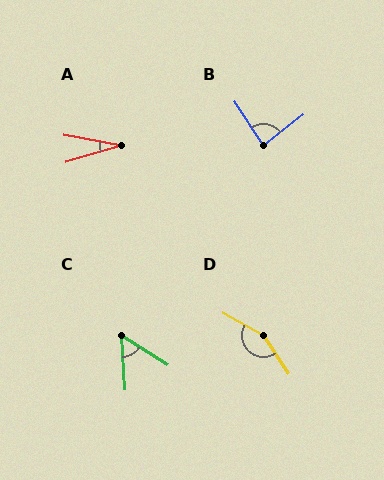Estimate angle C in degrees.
Approximately 55 degrees.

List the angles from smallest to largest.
A (26°), C (55°), B (85°), D (152°).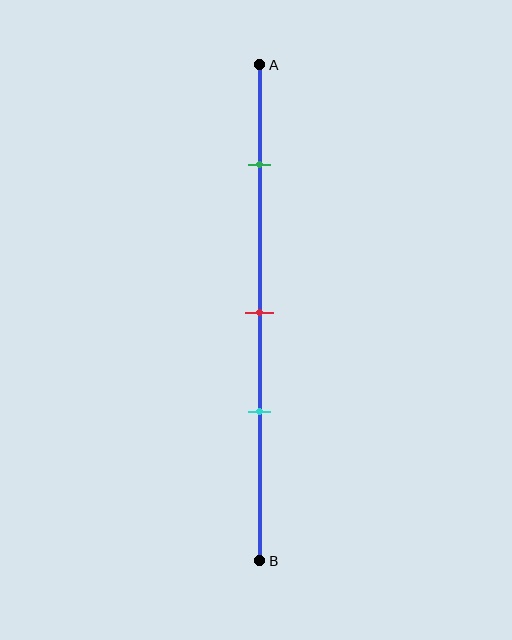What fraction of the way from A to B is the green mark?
The green mark is approximately 20% (0.2) of the way from A to B.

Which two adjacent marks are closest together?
The red and cyan marks are the closest adjacent pair.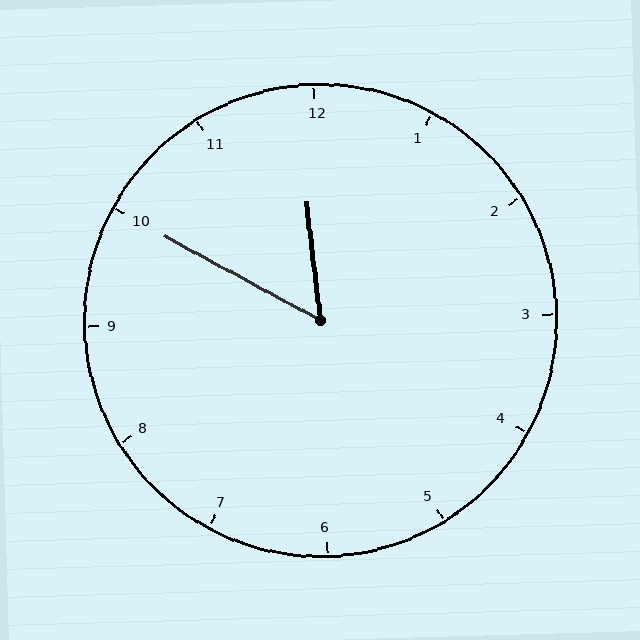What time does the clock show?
11:50.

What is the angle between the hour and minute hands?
Approximately 55 degrees.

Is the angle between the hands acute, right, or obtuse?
It is acute.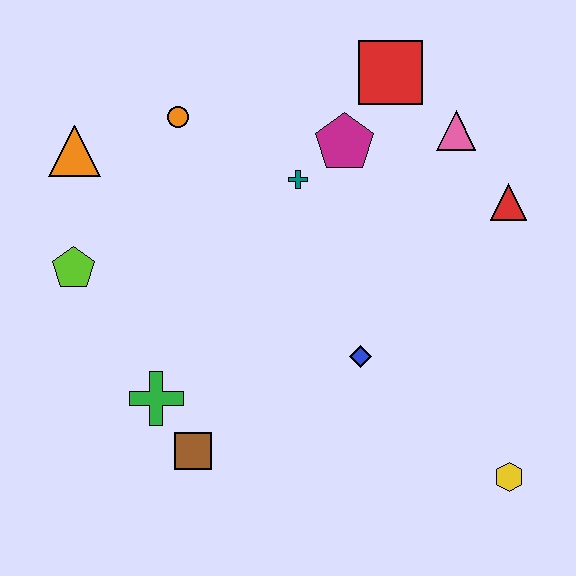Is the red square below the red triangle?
No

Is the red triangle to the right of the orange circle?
Yes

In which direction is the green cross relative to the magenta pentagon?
The green cross is below the magenta pentagon.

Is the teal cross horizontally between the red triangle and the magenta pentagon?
No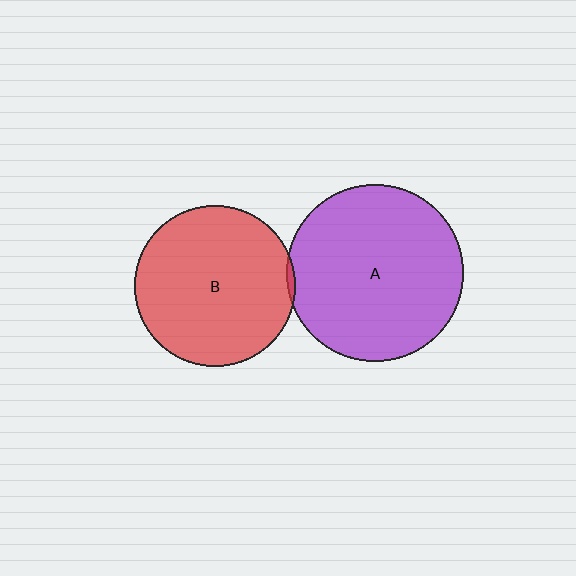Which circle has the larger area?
Circle A (purple).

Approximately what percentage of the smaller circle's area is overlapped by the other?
Approximately 5%.